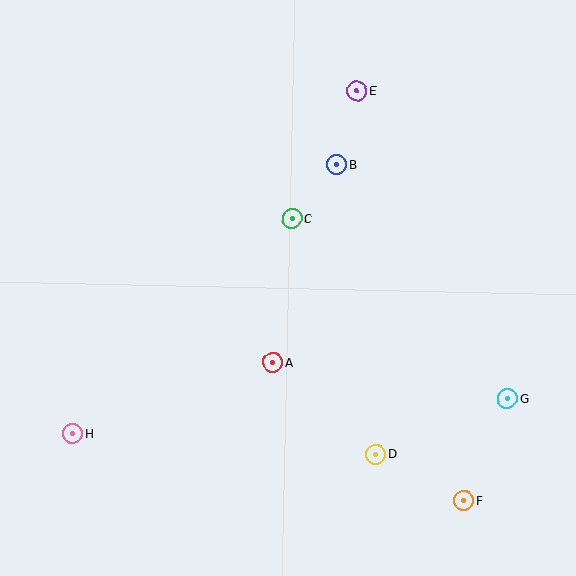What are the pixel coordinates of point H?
Point H is at (72, 433).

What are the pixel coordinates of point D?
Point D is at (376, 454).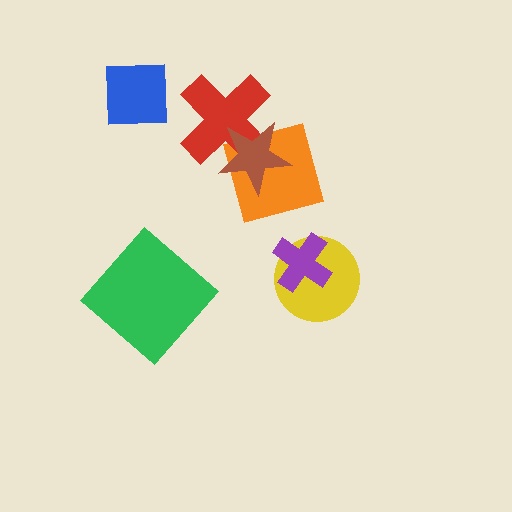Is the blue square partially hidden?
No, no other shape covers it.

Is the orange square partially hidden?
Yes, it is partially covered by another shape.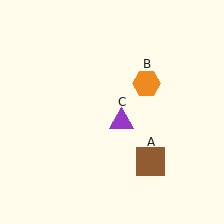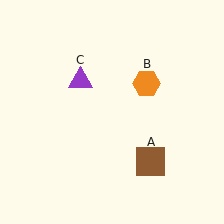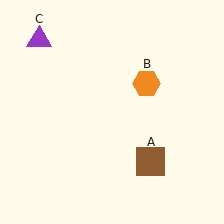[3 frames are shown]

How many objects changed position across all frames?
1 object changed position: purple triangle (object C).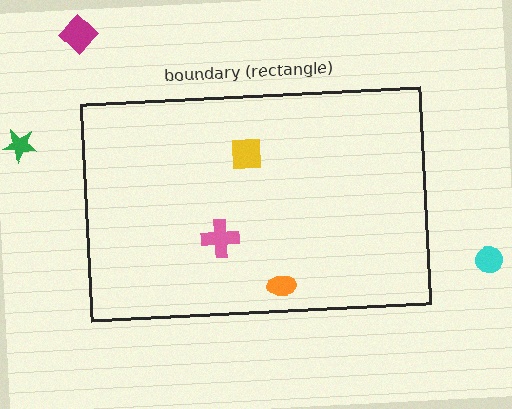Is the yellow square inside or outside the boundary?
Inside.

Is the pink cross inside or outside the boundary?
Inside.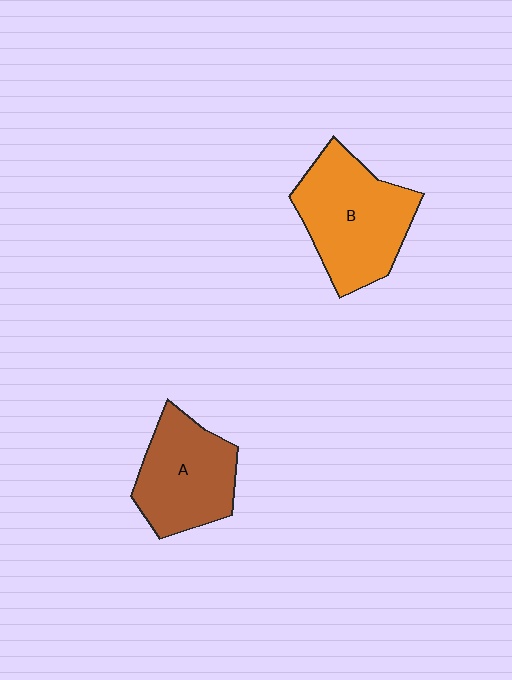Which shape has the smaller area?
Shape A (brown).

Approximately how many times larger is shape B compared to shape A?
Approximately 1.2 times.